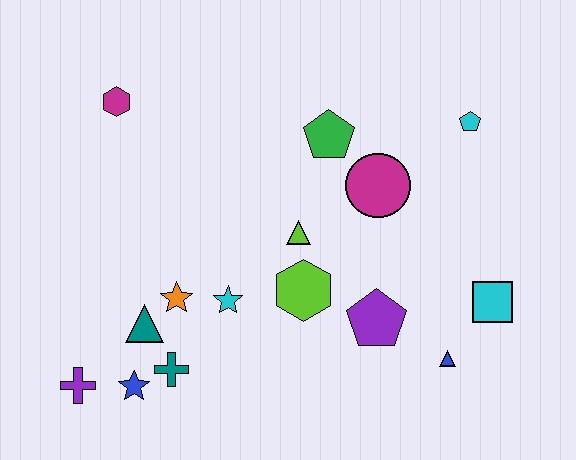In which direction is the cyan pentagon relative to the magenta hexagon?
The cyan pentagon is to the right of the magenta hexagon.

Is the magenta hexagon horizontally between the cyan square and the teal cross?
No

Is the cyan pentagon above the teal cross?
Yes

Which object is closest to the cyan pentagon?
The magenta circle is closest to the cyan pentagon.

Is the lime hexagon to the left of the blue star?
No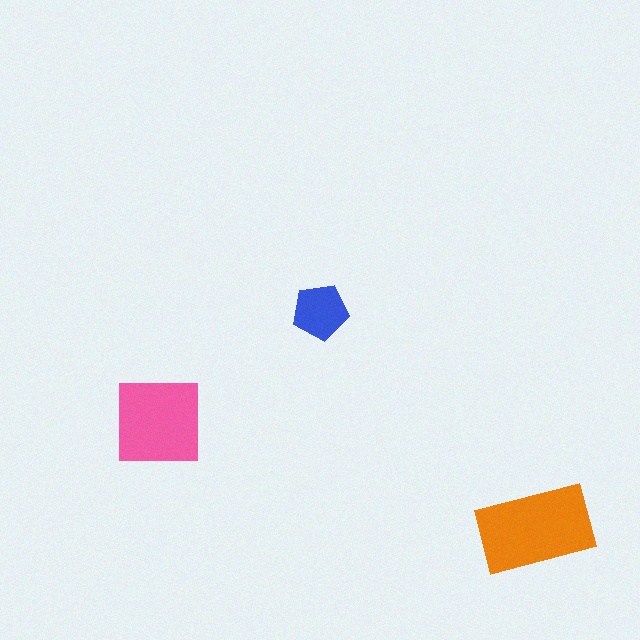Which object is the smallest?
The blue pentagon.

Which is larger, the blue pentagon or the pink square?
The pink square.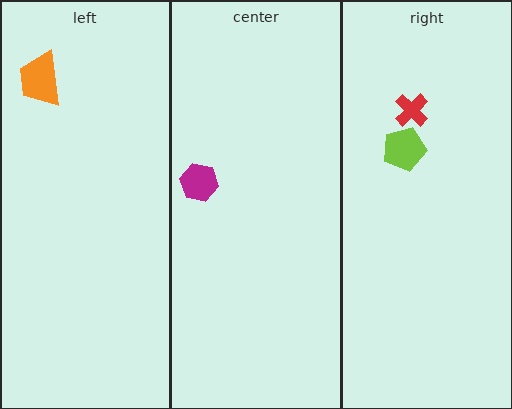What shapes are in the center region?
The magenta hexagon.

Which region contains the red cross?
The right region.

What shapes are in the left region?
The orange trapezoid.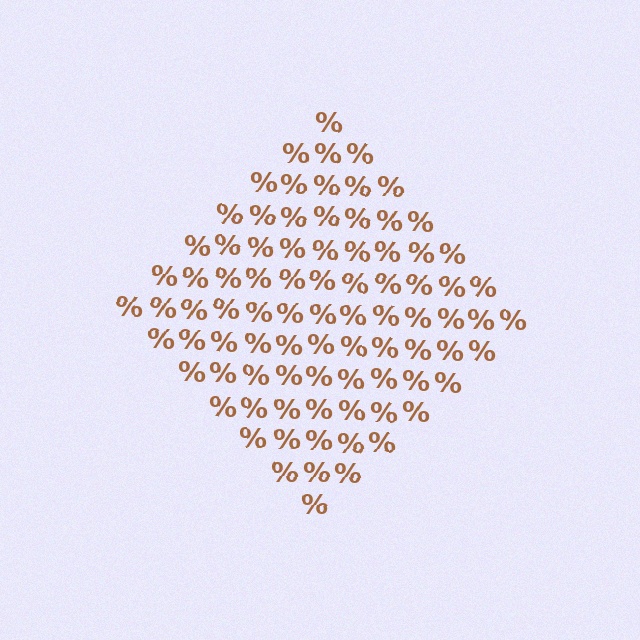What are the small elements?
The small elements are percent signs.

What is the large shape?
The large shape is a diamond.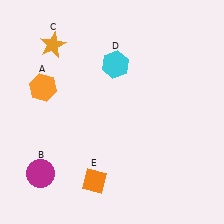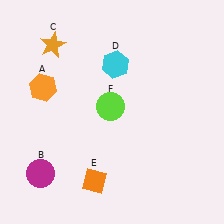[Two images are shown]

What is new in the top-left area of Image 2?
A lime circle (F) was added in the top-left area of Image 2.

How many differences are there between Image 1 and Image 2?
There is 1 difference between the two images.